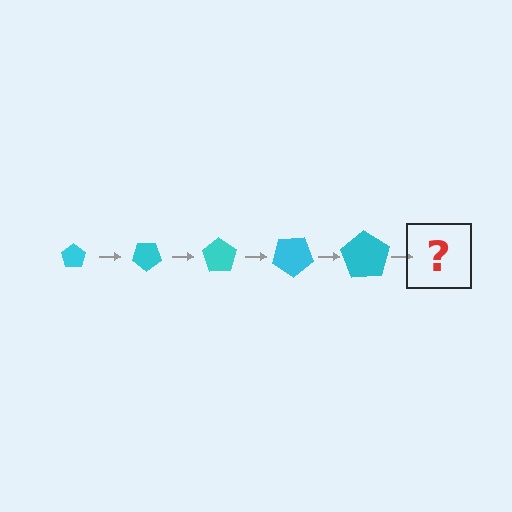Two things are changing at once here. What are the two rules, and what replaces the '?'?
The two rules are that the pentagon grows larger each step and it rotates 35 degrees each step. The '?' should be a pentagon, larger than the previous one and rotated 175 degrees from the start.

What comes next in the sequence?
The next element should be a pentagon, larger than the previous one and rotated 175 degrees from the start.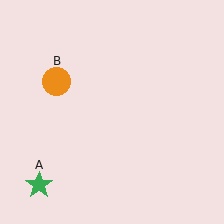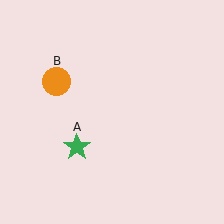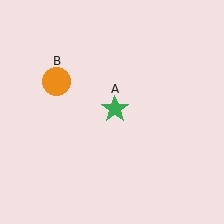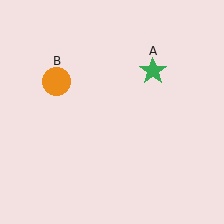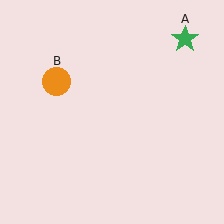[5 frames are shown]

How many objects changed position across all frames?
1 object changed position: green star (object A).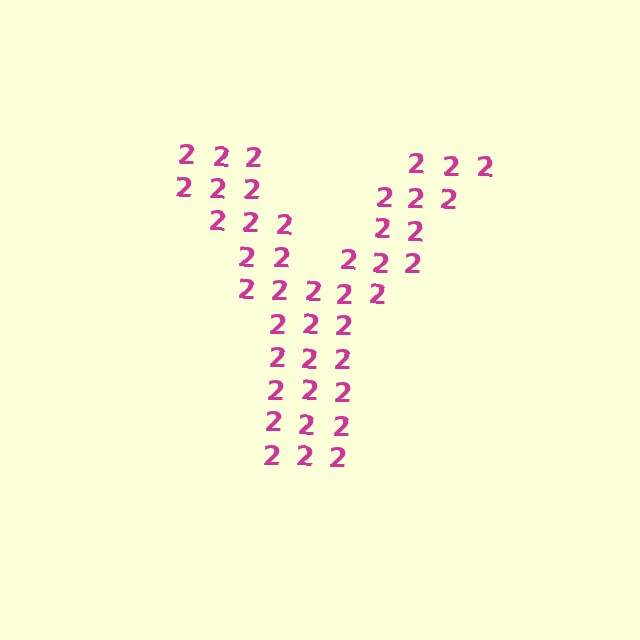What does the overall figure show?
The overall figure shows the letter Y.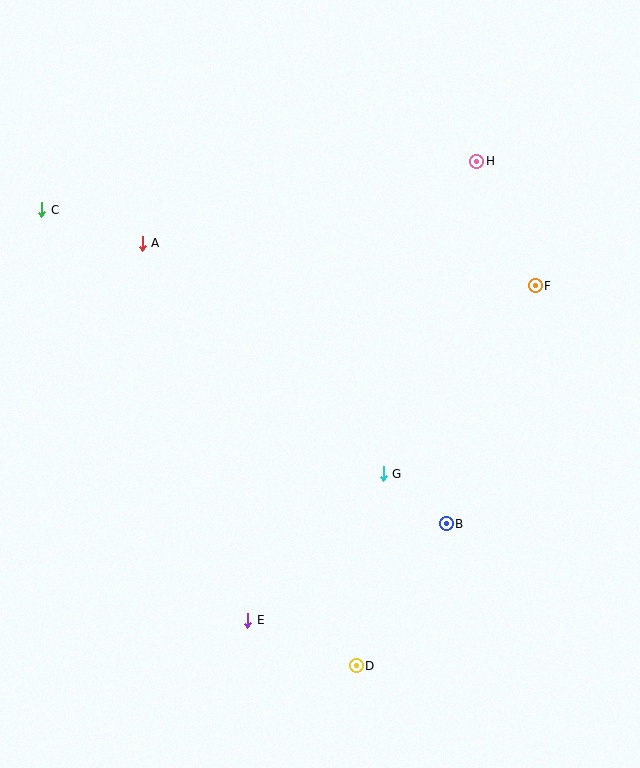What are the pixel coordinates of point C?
Point C is at (42, 210).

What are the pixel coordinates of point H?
Point H is at (477, 161).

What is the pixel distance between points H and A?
The distance between H and A is 344 pixels.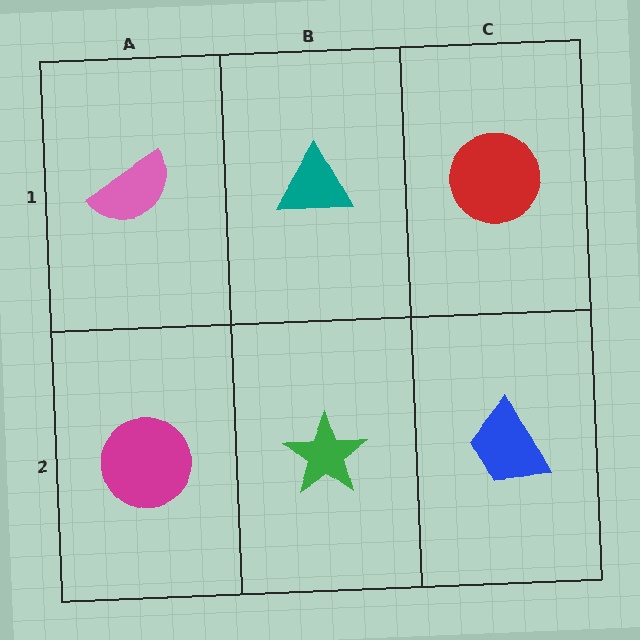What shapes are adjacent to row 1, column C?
A blue trapezoid (row 2, column C), a teal triangle (row 1, column B).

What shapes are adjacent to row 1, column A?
A magenta circle (row 2, column A), a teal triangle (row 1, column B).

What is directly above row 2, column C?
A red circle.